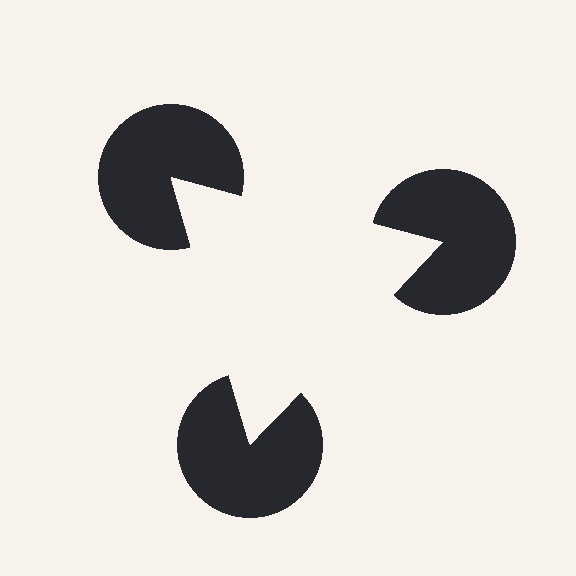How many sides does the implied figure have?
3 sides.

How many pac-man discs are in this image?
There are 3 — one at each vertex of the illusory triangle.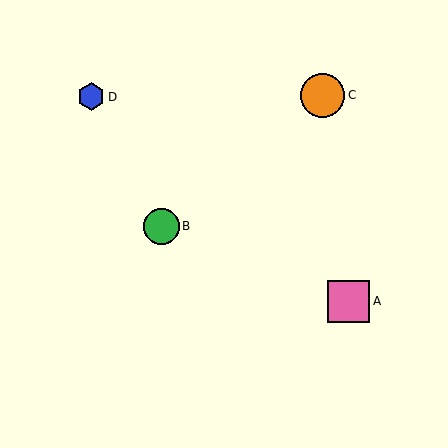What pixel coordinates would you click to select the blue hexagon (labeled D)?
Click at (91, 97) to select the blue hexagon D.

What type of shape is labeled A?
Shape A is a pink square.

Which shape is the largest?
The orange circle (labeled C) is the largest.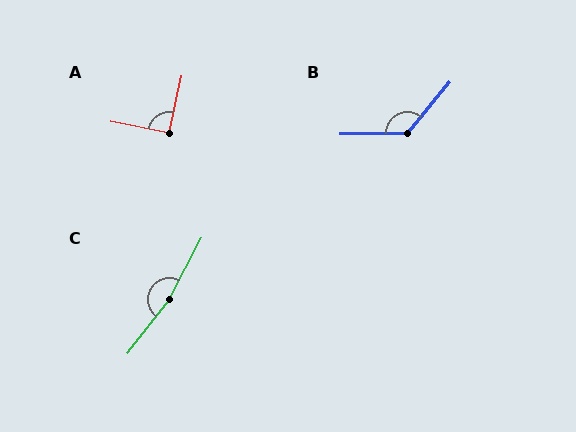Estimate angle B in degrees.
Approximately 130 degrees.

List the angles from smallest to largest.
A (91°), B (130°), C (169°).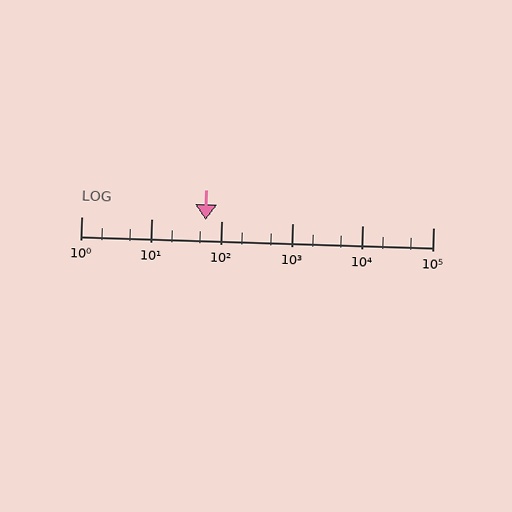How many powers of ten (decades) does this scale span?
The scale spans 5 decades, from 1 to 100000.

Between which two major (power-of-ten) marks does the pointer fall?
The pointer is between 10 and 100.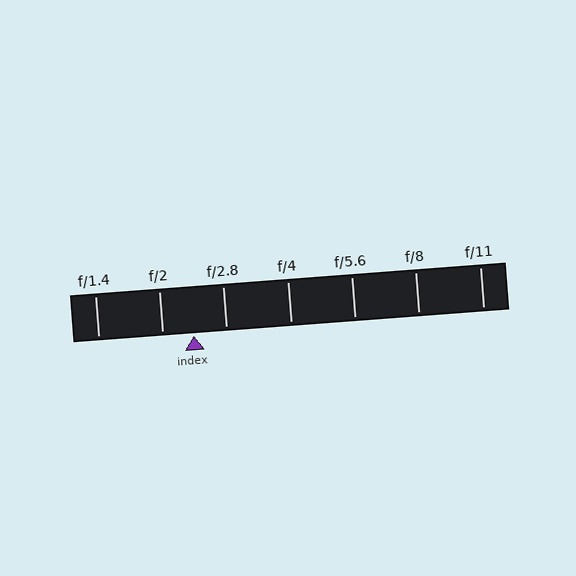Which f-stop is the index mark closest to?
The index mark is closest to f/2.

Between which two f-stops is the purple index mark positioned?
The index mark is between f/2 and f/2.8.